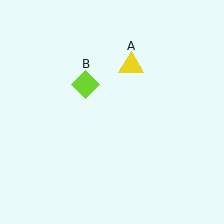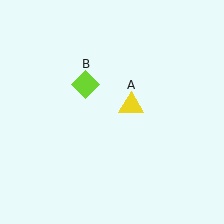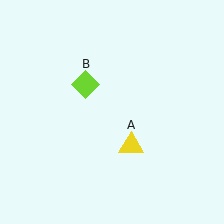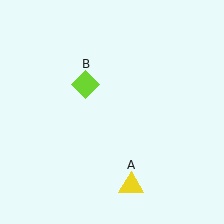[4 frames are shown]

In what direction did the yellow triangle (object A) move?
The yellow triangle (object A) moved down.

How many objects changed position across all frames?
1 object changed position: yellow triangle (object A).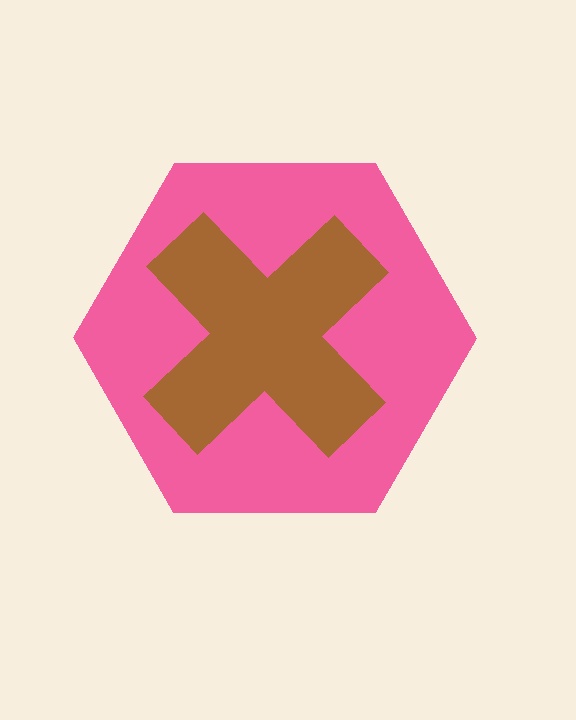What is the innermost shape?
The brown cross.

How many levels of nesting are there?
2.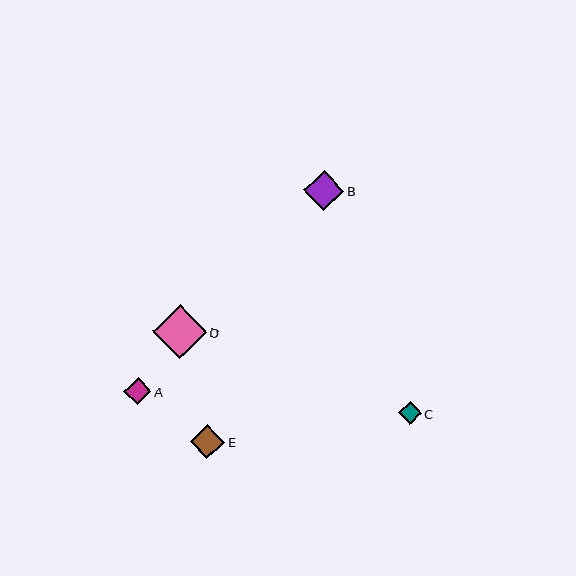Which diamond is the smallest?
Diamond C is the smallest with a size of approximately 23 pixels.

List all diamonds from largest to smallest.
From largest to smallest: D, B, E, A, C.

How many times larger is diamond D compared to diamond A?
Diamond D is approximately 2.0 times the size of diamond A.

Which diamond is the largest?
Diamond D is the largest with a size of approximately 54 pixels.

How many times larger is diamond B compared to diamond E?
Diamond B is approximately 1.2 times the size of diamond E.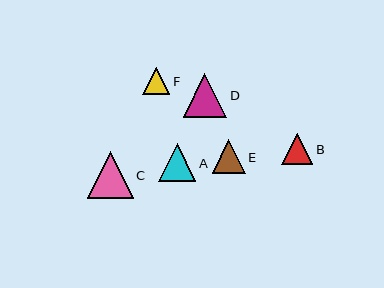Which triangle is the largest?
Triangle C is the largest with a size of approximately 46 pixels.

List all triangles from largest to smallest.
From largest to smallest: C, D, A, E, B, F.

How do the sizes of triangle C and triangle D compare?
Triangle C and triangle D are approximately the same size.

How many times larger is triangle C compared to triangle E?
Triangle C is approximately 1.4 times the size of triangle E.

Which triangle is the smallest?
Triangle F is the smallest with a size of approximately 27 pixels.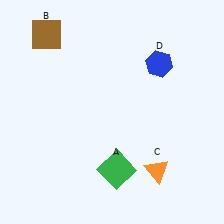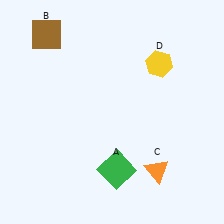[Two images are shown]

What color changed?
The hexagon (D) changed from blue in Image 1 to yellow in Image 2.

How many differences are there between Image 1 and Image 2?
There is 1 difference between the two images.